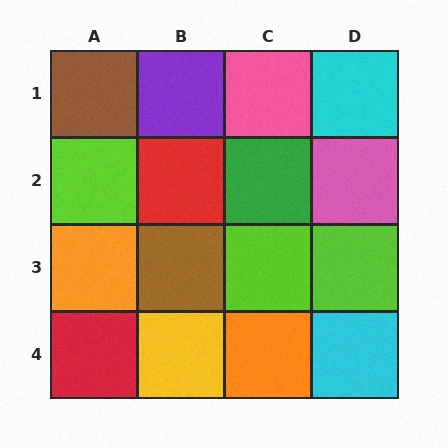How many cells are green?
1 cell is green.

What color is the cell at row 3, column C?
Lime.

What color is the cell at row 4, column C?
Orange.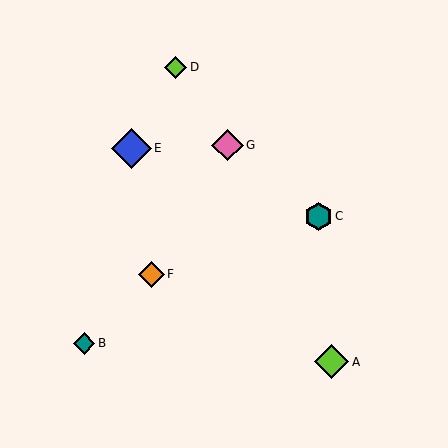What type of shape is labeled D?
Shape D is a lime diamond.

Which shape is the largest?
The blue diamond (labeled E) is the largest.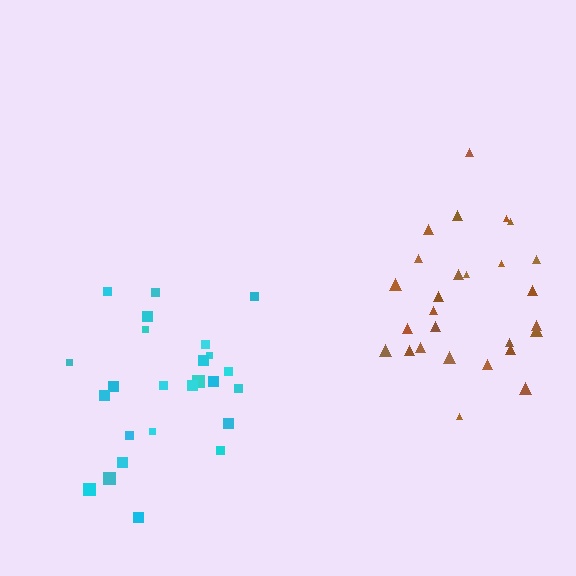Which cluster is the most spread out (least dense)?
Brown.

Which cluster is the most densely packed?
Cyan.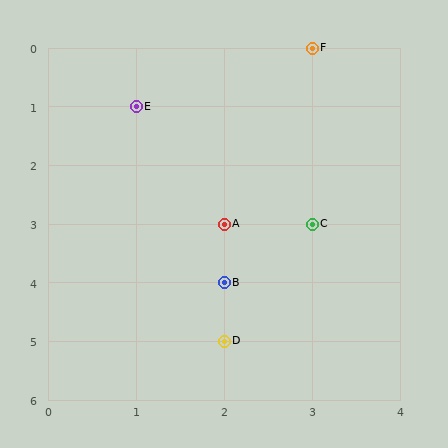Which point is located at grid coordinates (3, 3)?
Point C is at (3, 3).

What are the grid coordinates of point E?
Point E is at grid coordinates (1, 1).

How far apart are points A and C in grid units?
Points A and C are 1 column apart.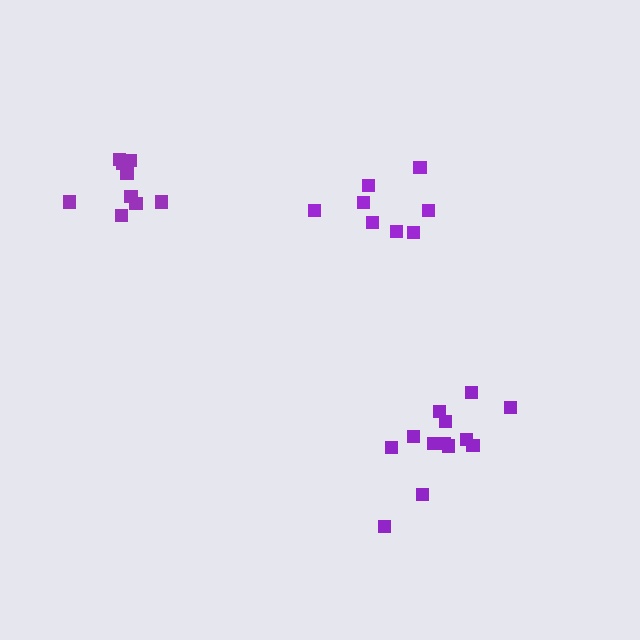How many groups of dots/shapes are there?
There are 3 groups.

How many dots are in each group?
Group 1: 8 dots, Group 2: 13 dots, Group 3: 10 dots (31 total).